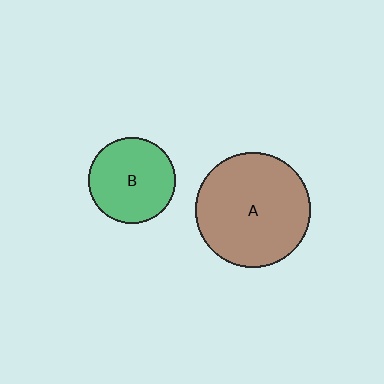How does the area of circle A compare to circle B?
Approximately 1.8 times.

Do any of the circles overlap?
No, none of the circles overlap.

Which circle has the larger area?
Circle A (brown).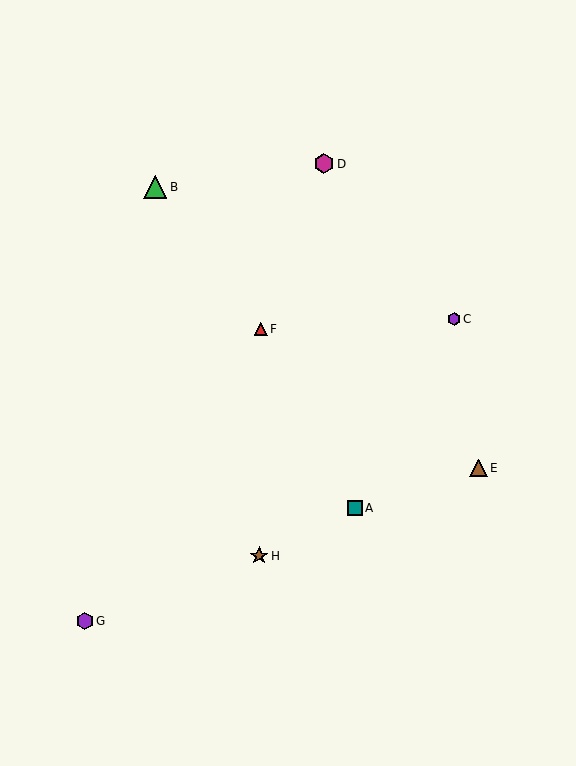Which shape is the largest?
The green triangle (labeled B) is the largest.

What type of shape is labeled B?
Shape B is a green triangle.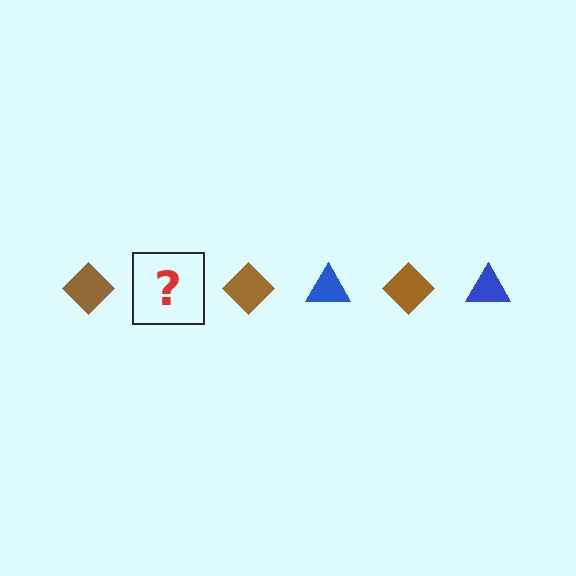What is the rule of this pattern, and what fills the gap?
The rule is that the pattern alternates between brown diamond and blue triangle. The gap should be filled with a blue triangle.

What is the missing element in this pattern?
The missing element is a blue triangle.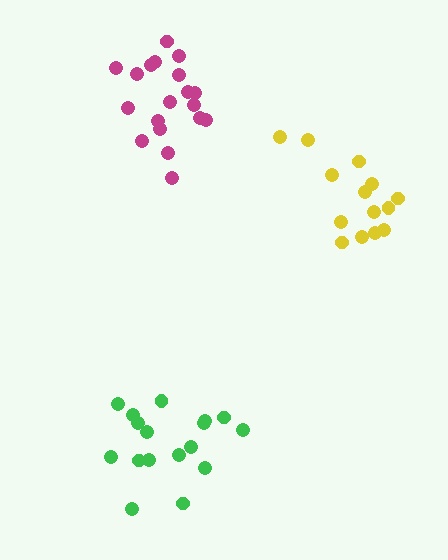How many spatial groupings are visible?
There are 3 spatial groupings.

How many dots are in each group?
Group 1: 17 dots, Group 2: 19 dots, Group 3: 15 dots (51 total).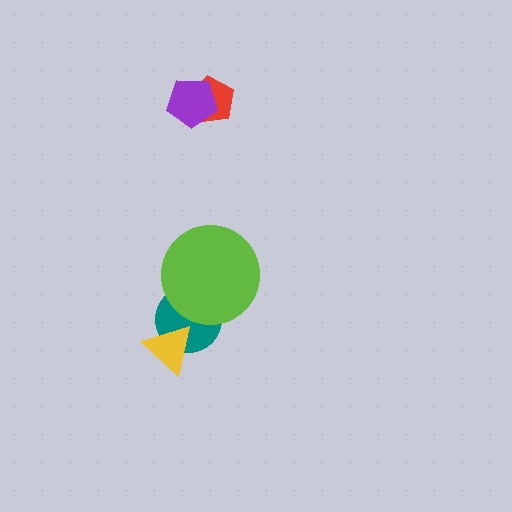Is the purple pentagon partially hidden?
No, no other shape covers it.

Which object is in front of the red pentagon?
The purple pentagon is in front of the red pentagon.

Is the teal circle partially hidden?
Yes, it is partially covered by another shape.